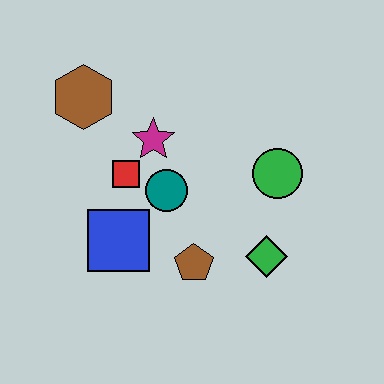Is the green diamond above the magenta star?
No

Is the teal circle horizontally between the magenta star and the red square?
No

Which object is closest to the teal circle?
The red square is closest to the teal circle.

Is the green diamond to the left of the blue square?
No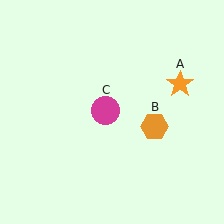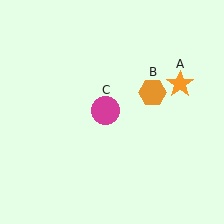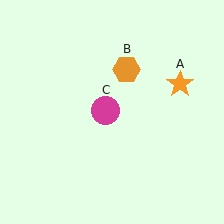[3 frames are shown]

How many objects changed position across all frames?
1 object changed position: orange hexagon (object B).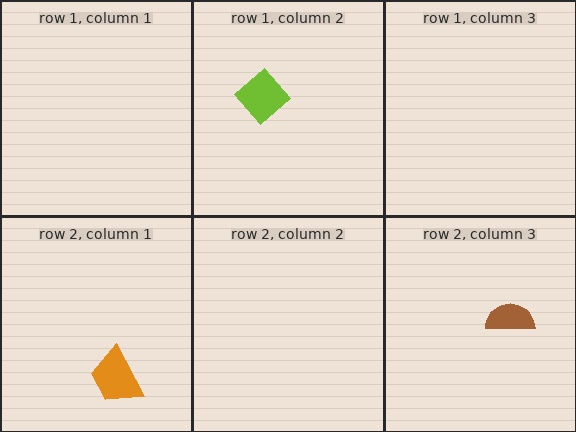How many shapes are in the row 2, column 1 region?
1.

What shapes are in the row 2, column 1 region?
The orange trapezoid.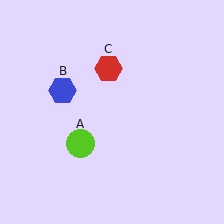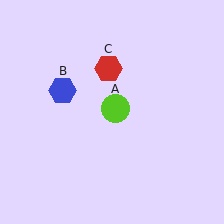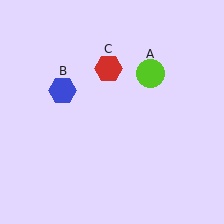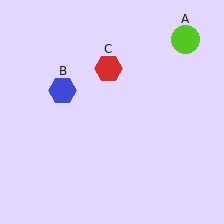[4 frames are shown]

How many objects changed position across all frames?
1 object changed position: lime circle (object A).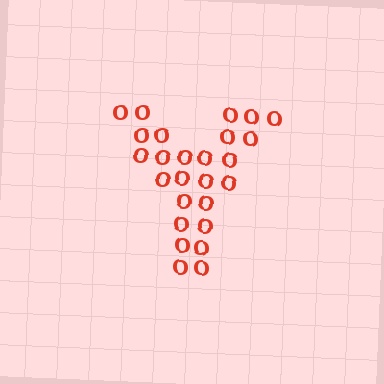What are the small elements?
The small elements are letter O's.